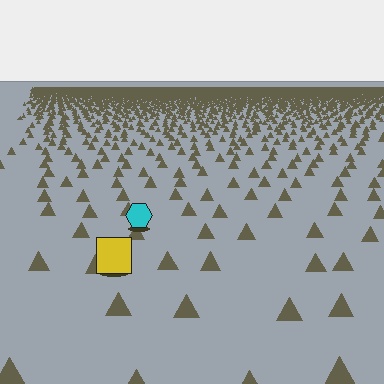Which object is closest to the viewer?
The yellow square is closest. The texture marks near it are larger and more spread out.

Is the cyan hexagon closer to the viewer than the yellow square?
No. The yellow square is closer — you can tell from the texture gradient: the ground texture is coarser near it.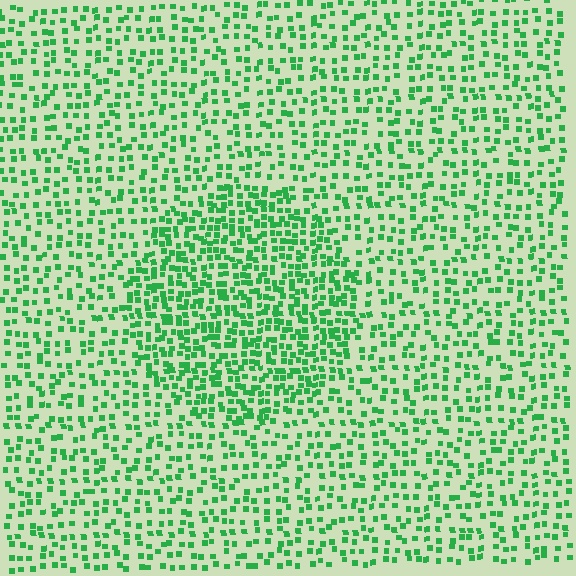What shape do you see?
I see a circle.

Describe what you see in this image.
The image contains small green elements arranged at two different densities. A circle-shaped region is visible where the elements are more densely packed than the surrounding area.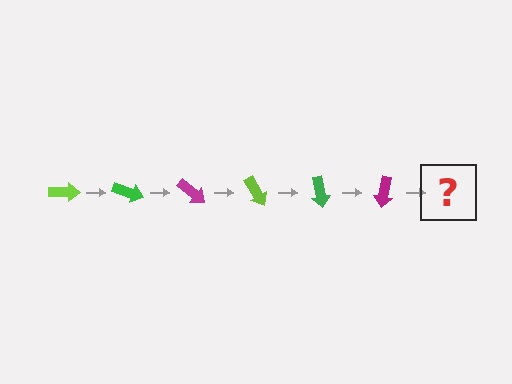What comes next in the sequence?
The next element should be a lime arrow, rotated 120 degrees from the start.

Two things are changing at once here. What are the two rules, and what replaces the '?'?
The two rules are that it rotates 20 degrees each step and the color cycles through lime, green, and magenta. The '?' should be a lime arrow, rotated 120 degrees from the start.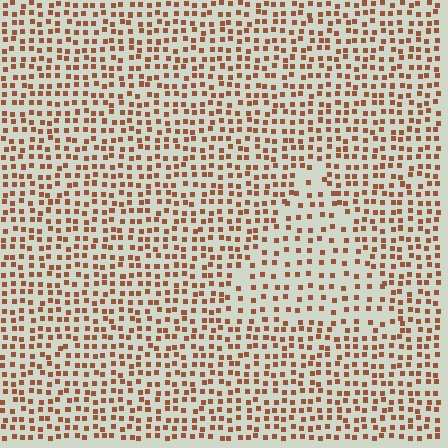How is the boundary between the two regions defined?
The boundary is defined by a change in element density (approximately 1.7x ratio). All elements are the same color, size, and shape.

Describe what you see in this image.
The image contains small brown elements arranged at two different densities. A triangle-shaped region is visible where the elements are less densely packed than the surrounding area.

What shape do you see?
I see a triangle.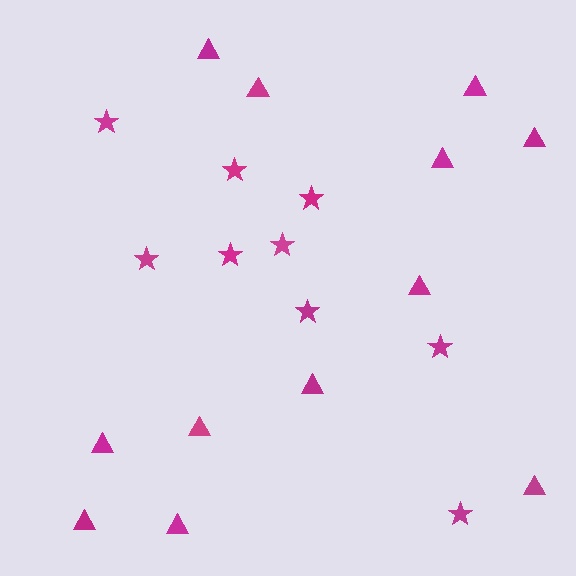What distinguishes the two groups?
There are 2 groups: one group of stars (9) and one group of triangles (12).